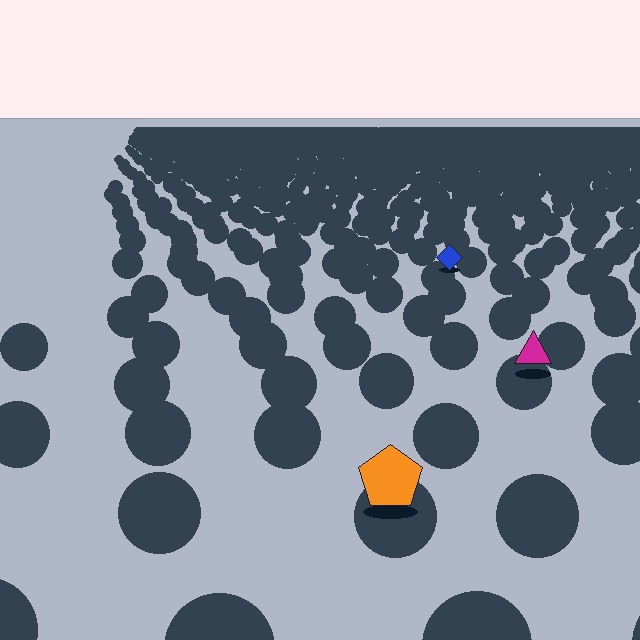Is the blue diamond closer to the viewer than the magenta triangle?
No. The magenta triangle is closer — you can tell from the texture gradient: the ground texture is coarser near it.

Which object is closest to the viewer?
The orange pentagon is closest. The texture marks near it are larger and more spread out.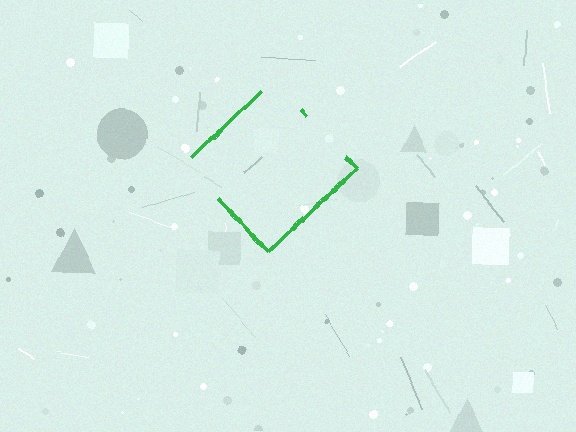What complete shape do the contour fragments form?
The contour fragments form a diamond.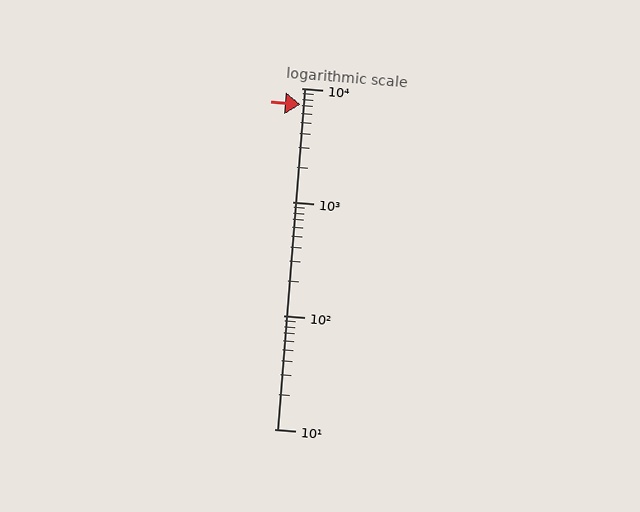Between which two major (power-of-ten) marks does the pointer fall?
The pointer is between 1000 and 10000.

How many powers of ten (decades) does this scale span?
The scale spans 3 decades, from 10 to 10000.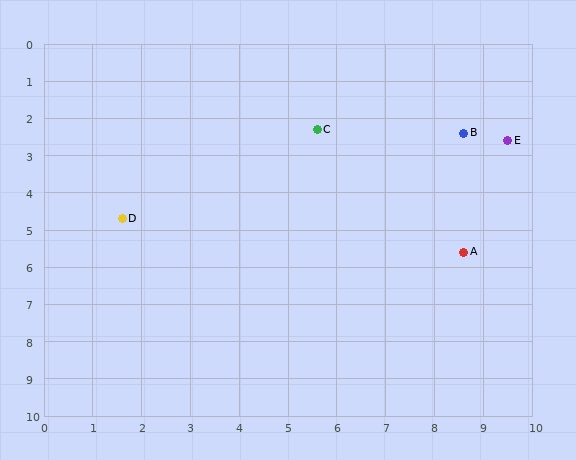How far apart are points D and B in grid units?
Points D and B are about 7.4 grid units apart.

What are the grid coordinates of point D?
Point D is at approximately (1.6, 4.7).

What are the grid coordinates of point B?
Point B is at approximately (8.6, 2.4).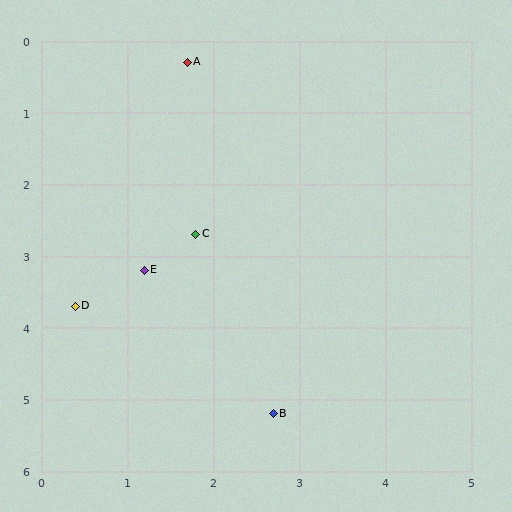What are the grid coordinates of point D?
Point D is at approximately (0.4, 3.7).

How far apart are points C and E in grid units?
Points C and E are about 0.8 grid units apart.